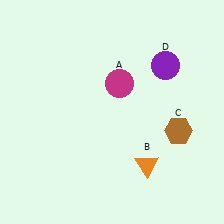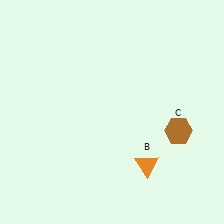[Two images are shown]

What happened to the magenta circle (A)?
The magenta circle (A) was removed in Image 2. It was in the top-right area of Image 1.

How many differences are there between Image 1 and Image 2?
There are 2 differences between the two images.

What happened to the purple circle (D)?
The purple circle (D) was removed in Image 2. It was in the top-right area of Image 1.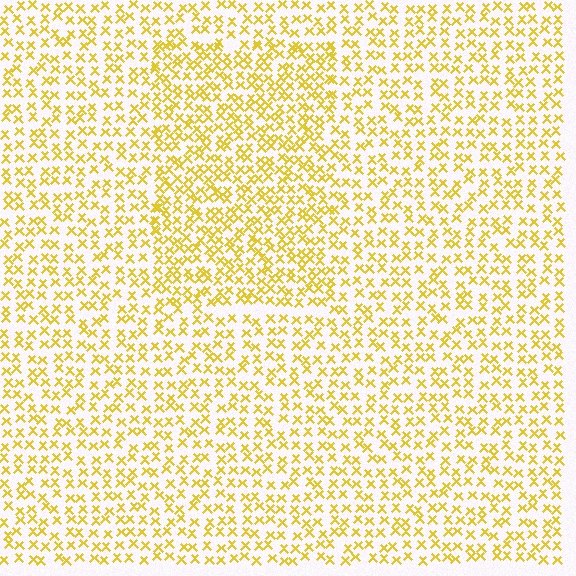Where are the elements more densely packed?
The elements are more densely packed inside the rectangle boundary.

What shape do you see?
I see a rectangle.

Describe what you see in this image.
The image contains small yellow elements arranged at two different densities. A rectangle-shaped region is visible where the elements are more densely packed than the surrounding area.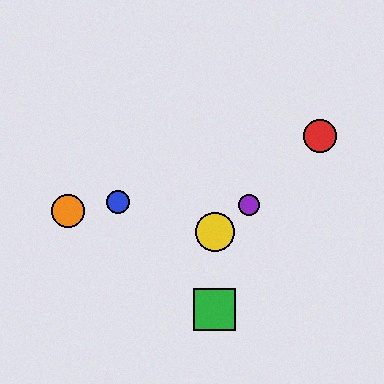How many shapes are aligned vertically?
2 shapes (the green square, the yellow circle) are aligned vertically.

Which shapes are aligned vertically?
The green square, the yellow circle are aligned vertically.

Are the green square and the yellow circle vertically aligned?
Yes, both are at x≈215.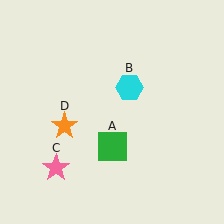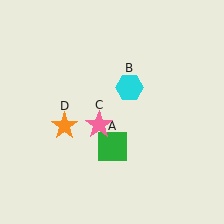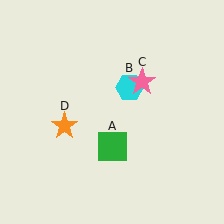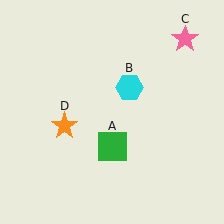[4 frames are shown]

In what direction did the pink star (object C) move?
The pink star (object C) moved up and to the right.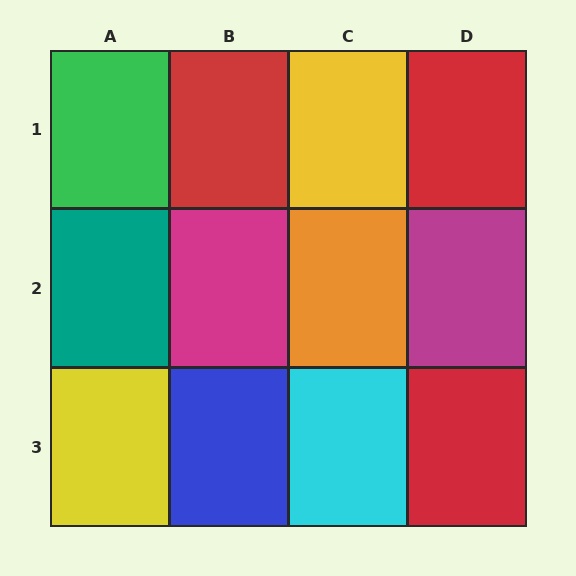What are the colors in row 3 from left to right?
Yellow, blue, cyan, red.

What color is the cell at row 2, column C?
Orange.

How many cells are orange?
1 cell is orange.